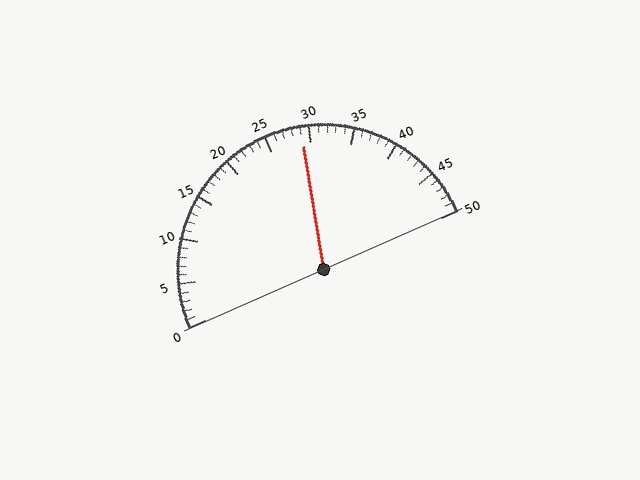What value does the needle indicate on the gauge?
The needle indicates approximately 29.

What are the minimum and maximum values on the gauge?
The gauge ranges from 0 to 50.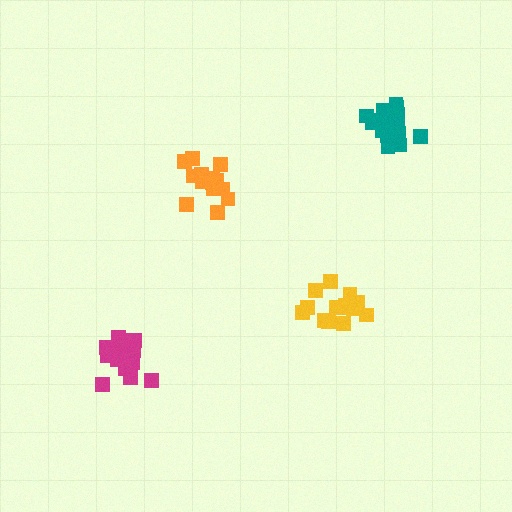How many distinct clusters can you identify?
There are 4 distinct clusters.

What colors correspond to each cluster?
The clusters are colored: yellow, orange, teal, magenta.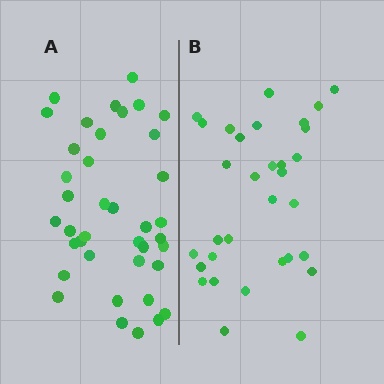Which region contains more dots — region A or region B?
Region A (the left region) has more dots.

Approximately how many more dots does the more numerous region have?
Region A has roughly 8 or so more dots than region B.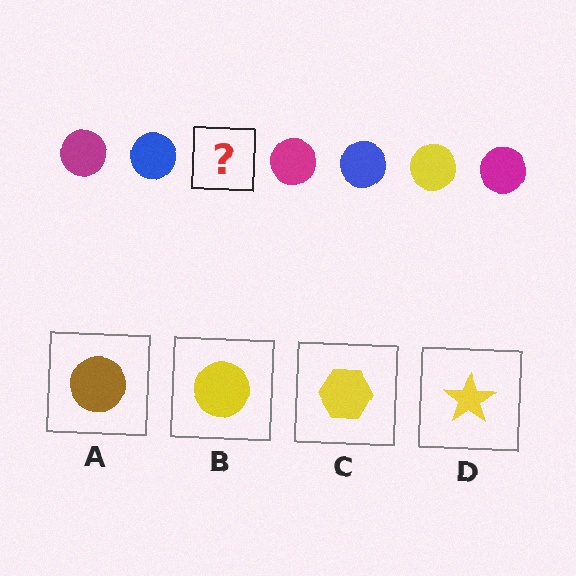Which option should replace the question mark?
Option B.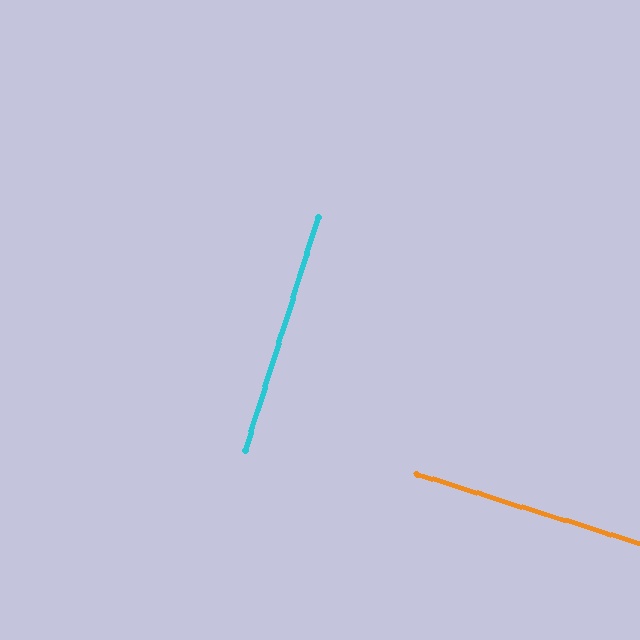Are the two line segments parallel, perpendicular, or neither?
Perpendicular — they meet at approximately 90°.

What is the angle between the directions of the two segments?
Approximately 90 degrees.